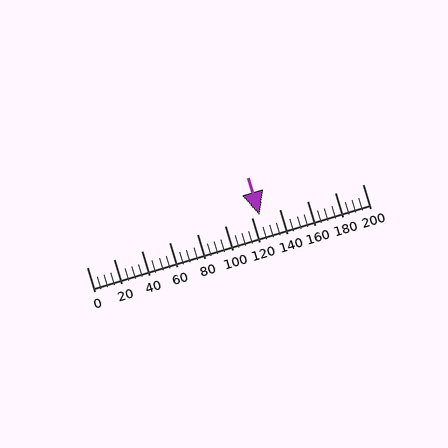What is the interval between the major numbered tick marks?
The major tick marks are spaced 20 units apart.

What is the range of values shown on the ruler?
The ruler shows values from 0 to 200.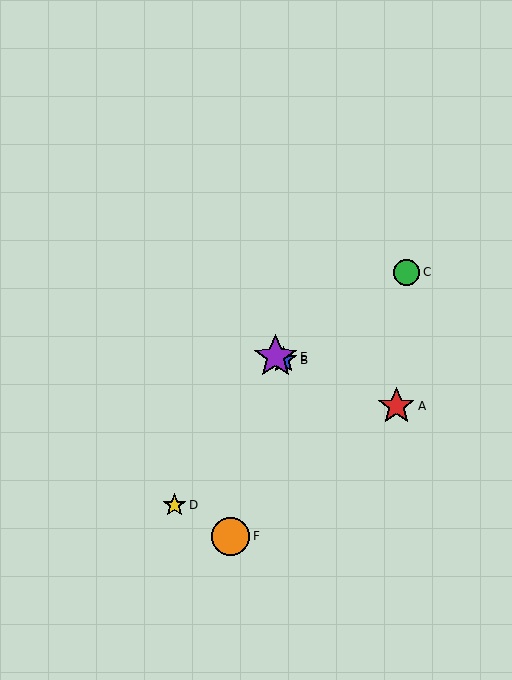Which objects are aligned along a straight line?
Objects A, B, E are aligned along a straight line.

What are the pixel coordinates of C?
Object C is at (407, 272).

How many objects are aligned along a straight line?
3 objects (A, B, E) are aligned along a straight line.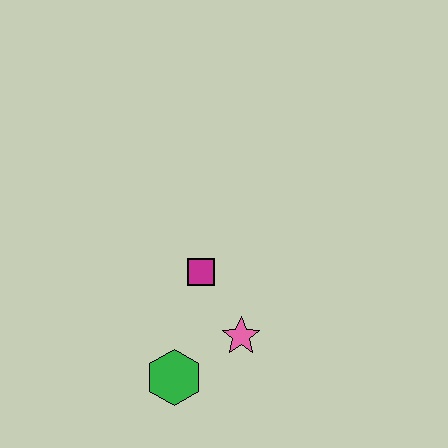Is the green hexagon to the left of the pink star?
Yes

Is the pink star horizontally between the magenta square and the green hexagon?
No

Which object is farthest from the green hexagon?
The magenta square is farthest from the green hexagon.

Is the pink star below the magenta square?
Yes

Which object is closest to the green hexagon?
The pink star is closest to the green hexagon.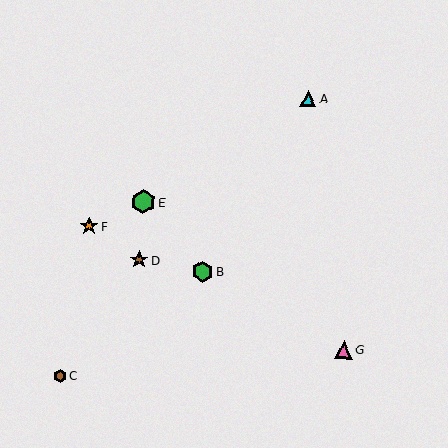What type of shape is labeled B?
Shape B is a green hexagon.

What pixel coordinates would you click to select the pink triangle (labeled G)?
Click at (344, 350) to select the pink triangle G.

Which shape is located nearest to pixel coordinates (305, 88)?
The cyan triangle (labeled A) at (308, 98) is nearest to that location.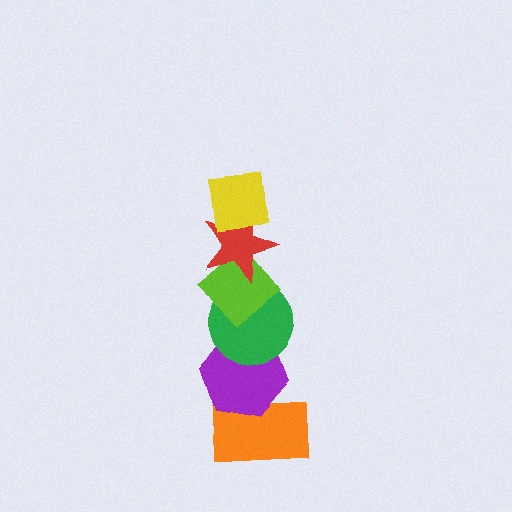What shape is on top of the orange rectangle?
The purple hexagon is on top of the orange rectangle.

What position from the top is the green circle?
The green circle is 4th from the top.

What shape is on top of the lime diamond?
The red star is on top of the lime diamond.